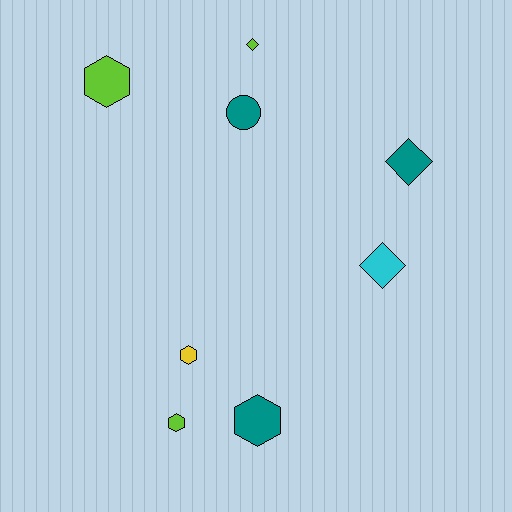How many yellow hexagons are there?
There is 1 yellow hexagon.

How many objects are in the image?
There are 8 objects.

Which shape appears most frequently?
Hexagon, with 4 objects.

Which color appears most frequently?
Lime, with 3 objects.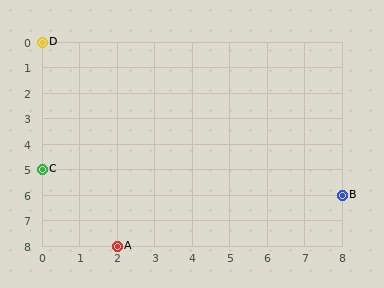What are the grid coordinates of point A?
Point A is at grid coordinates (2, 8).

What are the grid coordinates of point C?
Point C is at grid coordinates (0, 5).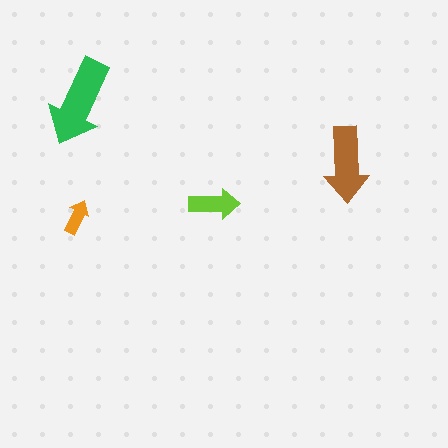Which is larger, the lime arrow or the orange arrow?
The lime one.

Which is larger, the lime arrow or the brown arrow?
The brown one.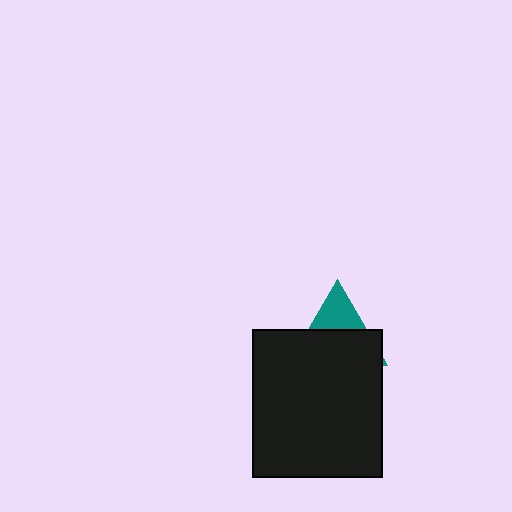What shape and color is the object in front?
The object in front is a black rectangle.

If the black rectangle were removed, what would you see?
You would see the complete teal triangle.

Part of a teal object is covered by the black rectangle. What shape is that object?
It is a triangle.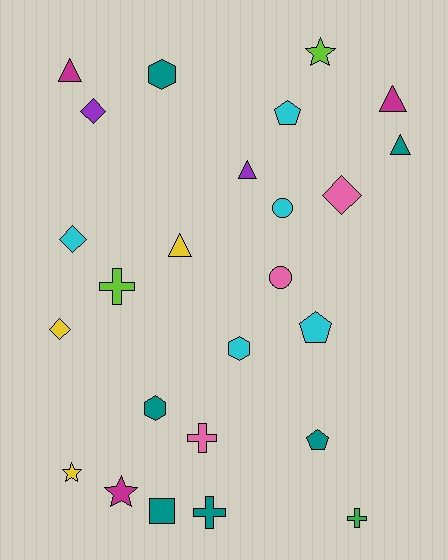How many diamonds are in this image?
There are 4 diamonds.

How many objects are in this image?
There are 25 objects.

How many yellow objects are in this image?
There are 3 yellow objects.